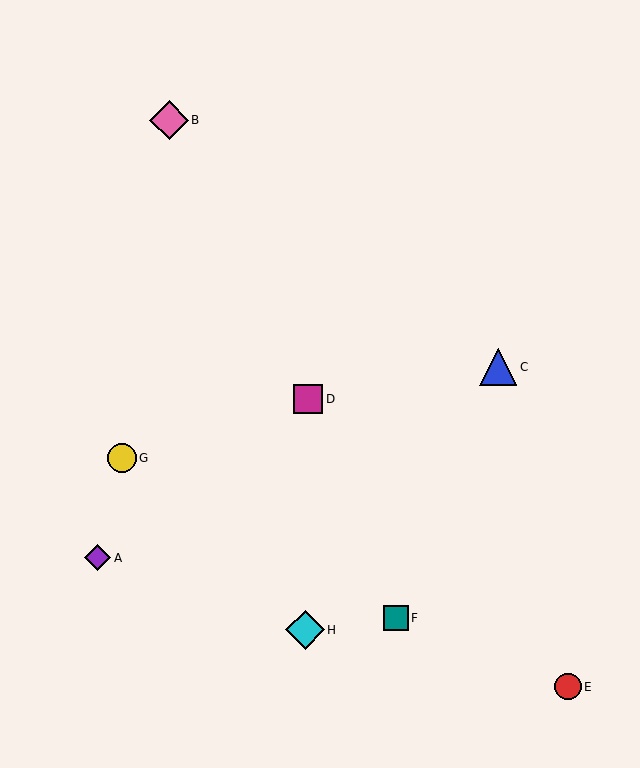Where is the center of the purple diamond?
The center of the purple diamond is at (97, 558).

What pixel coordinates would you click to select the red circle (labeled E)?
Click at (568, 687) to select the red circle E.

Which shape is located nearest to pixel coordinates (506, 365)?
The blue triangle (labeled C) at (498, 367) is nearest to that location.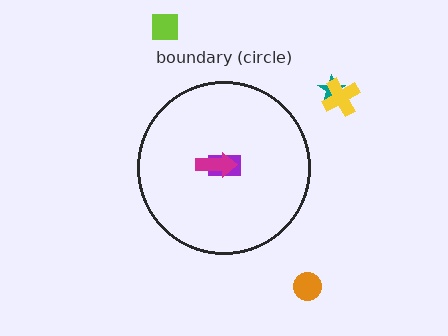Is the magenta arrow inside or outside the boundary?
Inside.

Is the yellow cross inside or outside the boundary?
Outside.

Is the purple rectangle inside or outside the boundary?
Inside.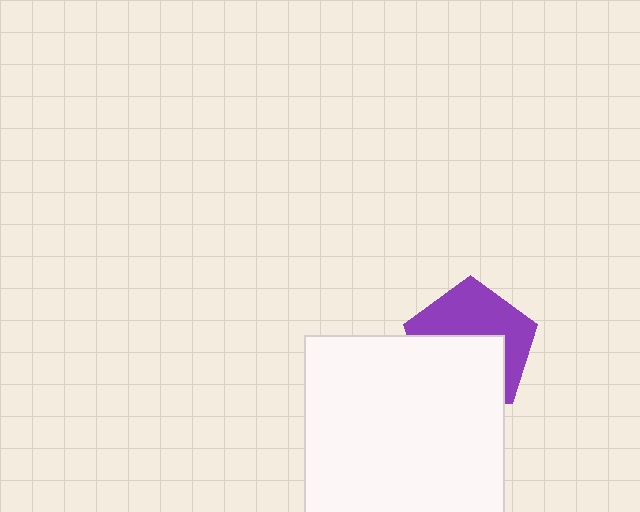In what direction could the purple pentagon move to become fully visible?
The purple pentagon could move up. That would shift it out from behind the white square entirely.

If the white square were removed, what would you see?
You would see the complete purple pentagon.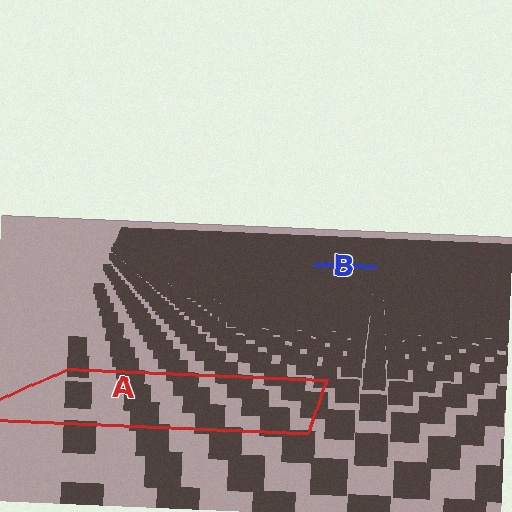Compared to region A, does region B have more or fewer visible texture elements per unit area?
Region B has more texture elements per unit area — they are packed more densely because it is farther away.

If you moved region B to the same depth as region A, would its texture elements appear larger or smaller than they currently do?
They would appear larger. At a closer depth, the same texture elements are projected at a bigger on-screen size.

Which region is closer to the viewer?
Region A is closer. The texture elements there are larger and more spread out.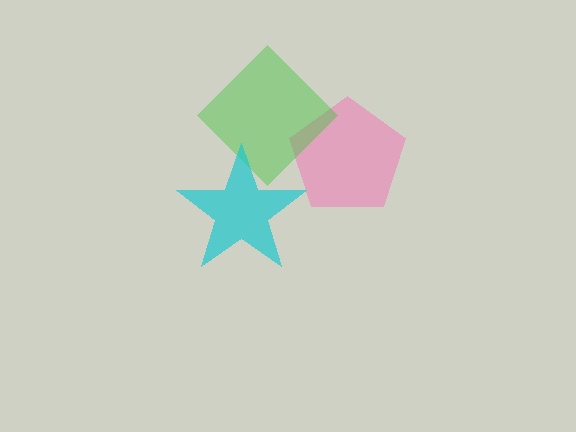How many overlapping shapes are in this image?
There are 3 overlapping shapes in the image.